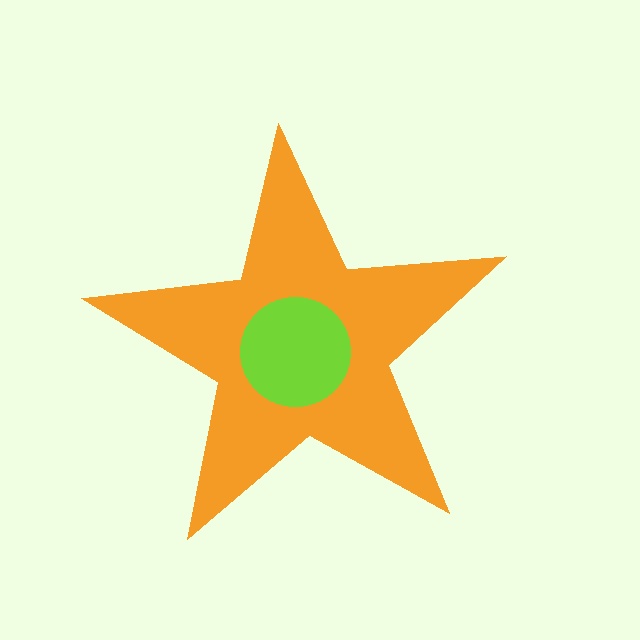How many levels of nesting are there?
2.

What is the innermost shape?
The lime circle.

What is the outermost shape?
The orange star.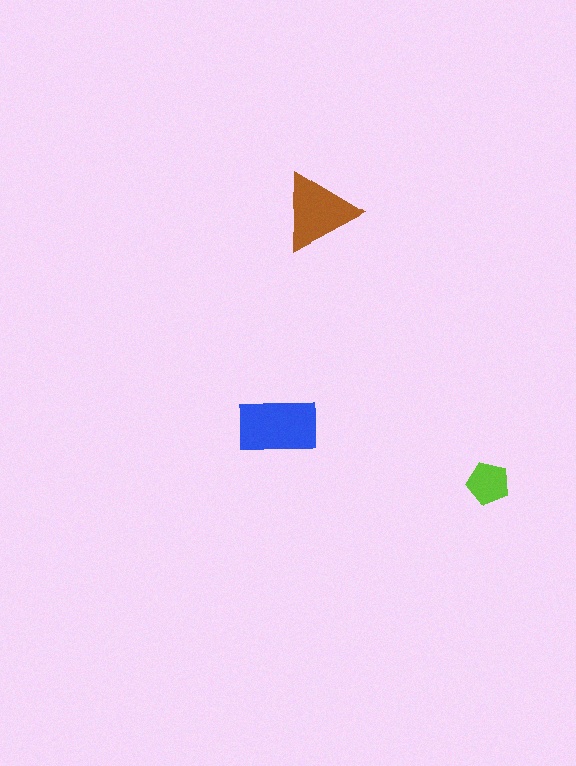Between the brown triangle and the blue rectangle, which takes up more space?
The blue rectangle.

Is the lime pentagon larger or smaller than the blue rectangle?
Smaller.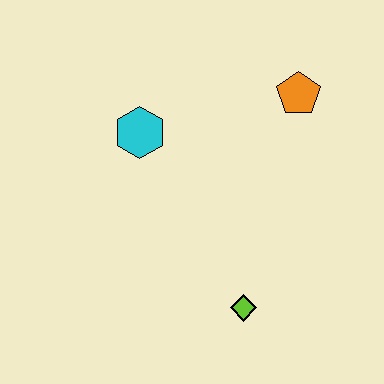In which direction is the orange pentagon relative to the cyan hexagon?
The orange pentagon is to the right of the cyan hexagon.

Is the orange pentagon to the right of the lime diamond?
Yes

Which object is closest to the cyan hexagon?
The orange pentagon is closest to the cyan hexagon.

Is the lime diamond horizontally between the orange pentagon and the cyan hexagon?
Yes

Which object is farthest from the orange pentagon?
The lime diamond is farthest from the orange pentagon.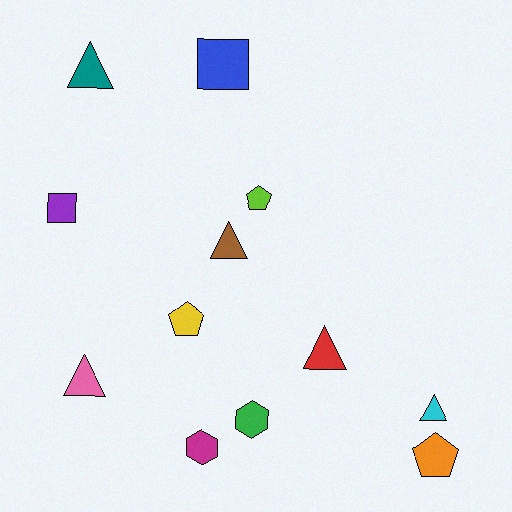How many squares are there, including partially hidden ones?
There are 2 squares.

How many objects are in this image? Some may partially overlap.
There are 12 objects.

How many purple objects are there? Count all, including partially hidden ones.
There is 1 purple object.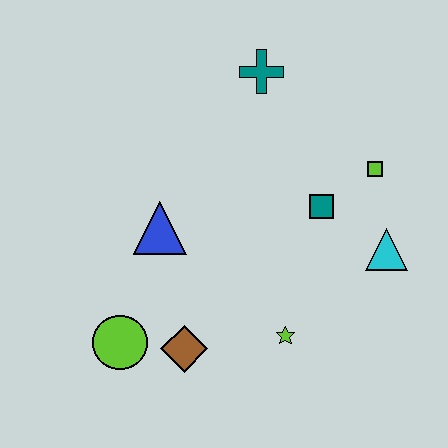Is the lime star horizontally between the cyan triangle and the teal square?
No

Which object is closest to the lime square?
The teal square is closest to the lime square.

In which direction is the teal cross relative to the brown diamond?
The teal cross is above the brown diamond.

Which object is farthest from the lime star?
The teal cross is farthest from the lime star.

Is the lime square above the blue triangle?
Yes